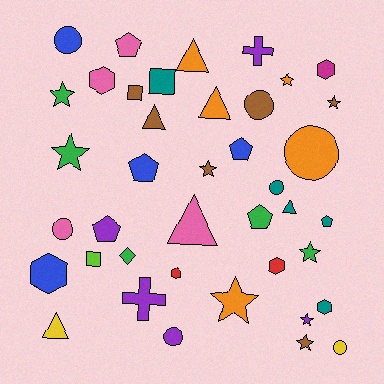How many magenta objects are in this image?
There is 1 magenta object.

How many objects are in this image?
There are 40 objects.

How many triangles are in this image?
There are 6 triangles.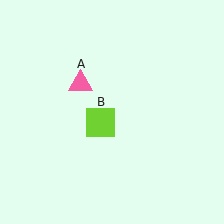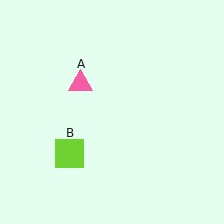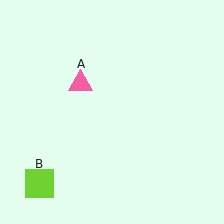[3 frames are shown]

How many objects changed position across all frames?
1 object changed position: lime square (object B).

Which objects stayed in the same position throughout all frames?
Pink triangle (object A) remained stationary.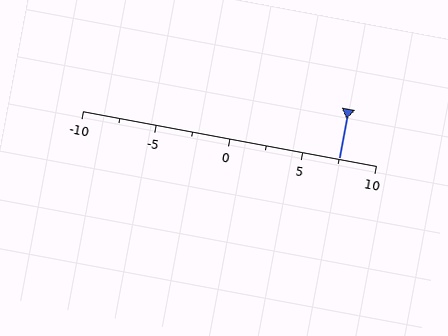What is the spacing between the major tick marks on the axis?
The major ticks are spaced 5 apart.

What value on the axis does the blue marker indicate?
The marker indicates approximately 7.5.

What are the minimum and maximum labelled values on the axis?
The axis runs from -10 to 10.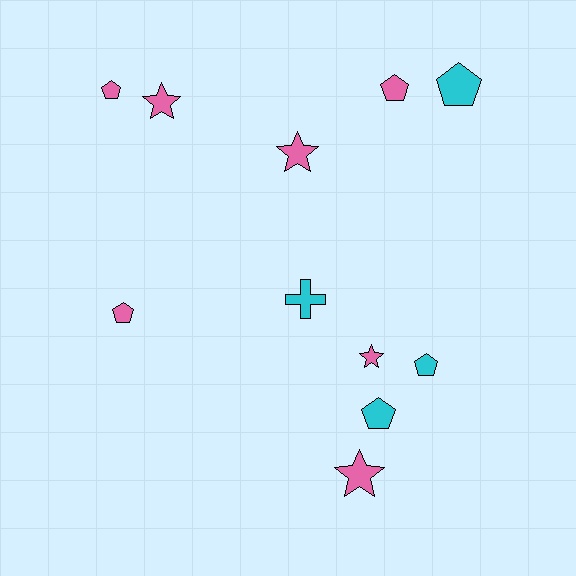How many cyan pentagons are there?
There are 3 cyan pentagons.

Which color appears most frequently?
Pink, with 7 objects.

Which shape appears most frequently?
Pentagon, with 6 objects.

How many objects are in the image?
There are 11 objects.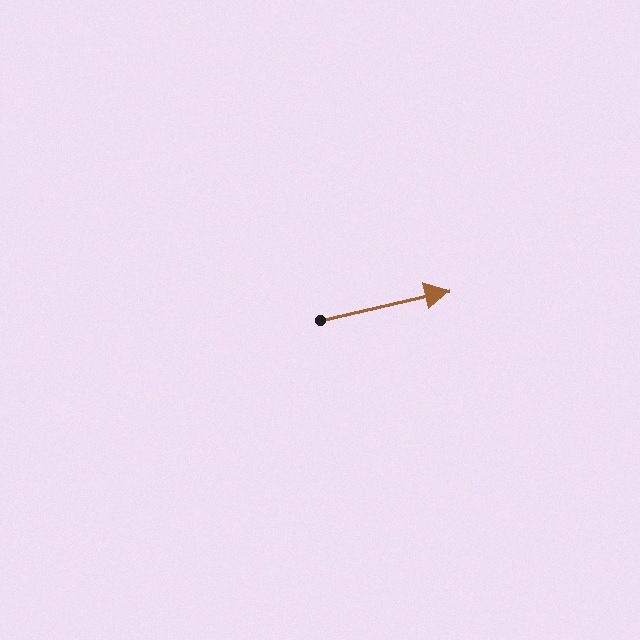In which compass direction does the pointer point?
East.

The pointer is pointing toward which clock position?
Roughly 3 o'clock.